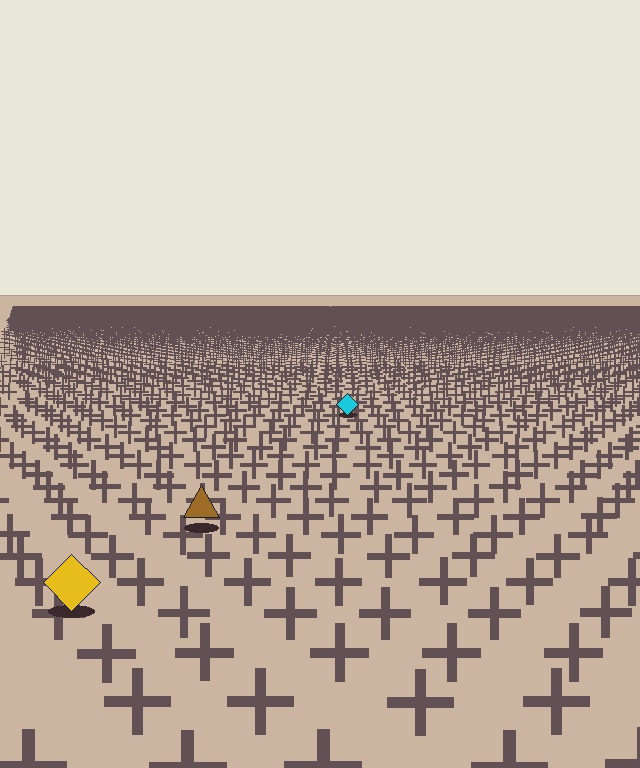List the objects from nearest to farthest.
From nearest to farthest: the yellow diamond, the brown triangle, the cyan diamond.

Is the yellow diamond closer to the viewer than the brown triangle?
Yes. The yellow diamond is closer — you can tell from the texture gradient: the ground texture is coarser near it.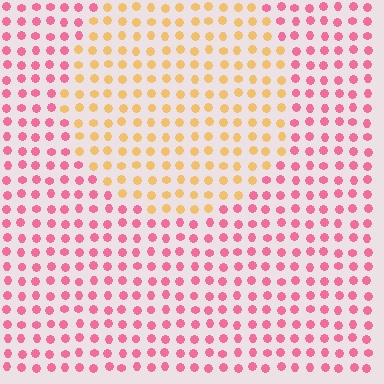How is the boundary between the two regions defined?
The boundary is defined purely by a slight shift in hue (about 60 degrees). Spacing, size, and orientation are identical on both sides.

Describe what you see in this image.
The image is filled with small pink elements in a uniform arrangement. A circle-shaped region is visible where the elements are tinted to a slightly different hue, forming a subtle color boundary.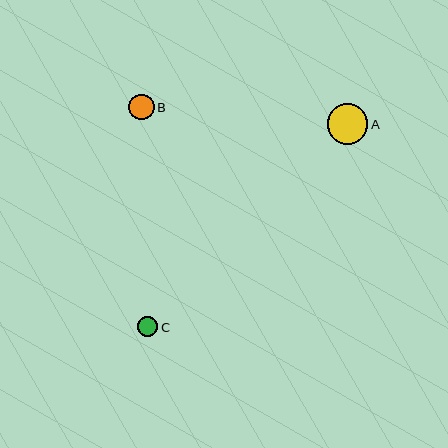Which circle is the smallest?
Circle C is the smallest with a size of approximately 20 pixels.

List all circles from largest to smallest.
From largest to smallest: A, B, C.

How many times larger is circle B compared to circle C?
Circle B is approximately 1.2 times the size of circle C.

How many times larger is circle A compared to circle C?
Circle A is approximately 2.0 times the size of circle C.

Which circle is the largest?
Circle A is the largest with a size of approximately 41 pixels.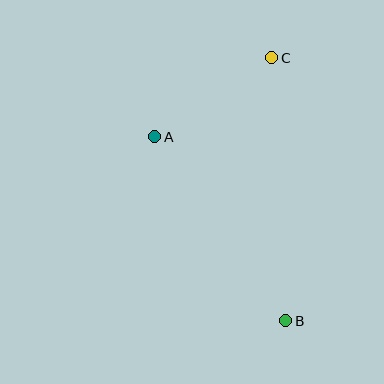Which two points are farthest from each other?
Points B and C are farthest from each other.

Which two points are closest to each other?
Points A and C are closest to each other.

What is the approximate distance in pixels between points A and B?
The distance between A and B is approximately 226 pixels.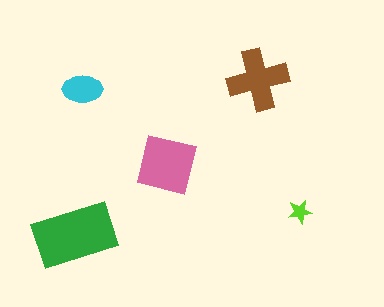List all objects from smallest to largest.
The lime star, the cyan ellipse, the brown cross, the pink square, the green rectangle.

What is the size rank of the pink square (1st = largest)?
2nd.